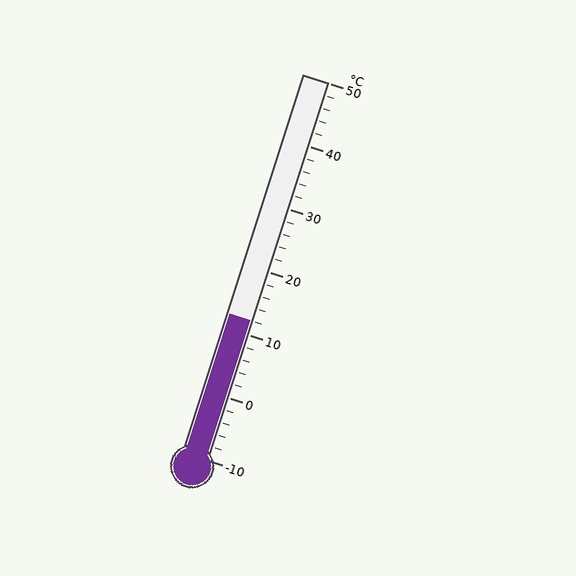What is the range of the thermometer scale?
The thermometer scale ranges from -10°C to 50°C.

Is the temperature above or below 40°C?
The temperature is below 40°C.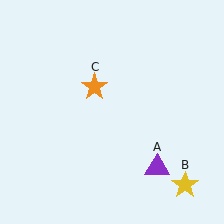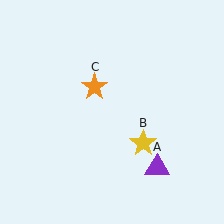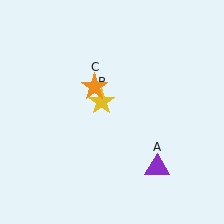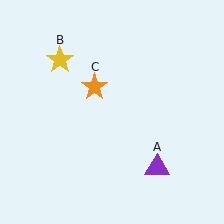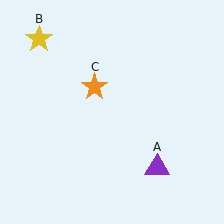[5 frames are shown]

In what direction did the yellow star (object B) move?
The yellow star (object B) moved up and to the left.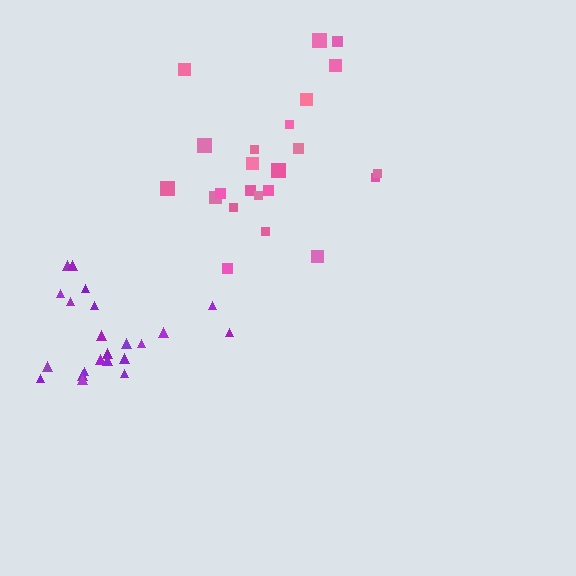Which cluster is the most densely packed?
Purple.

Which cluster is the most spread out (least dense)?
Pink.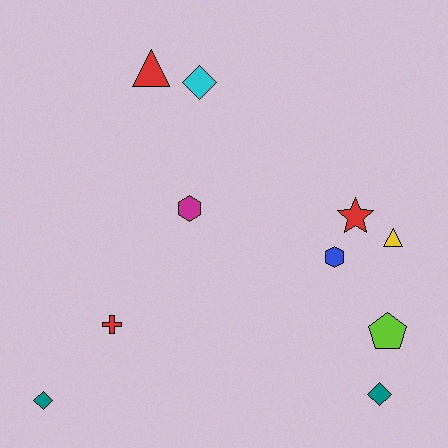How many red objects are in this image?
There are 3 red objects.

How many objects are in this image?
There are 10 objects.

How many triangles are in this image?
There are 2 triangles.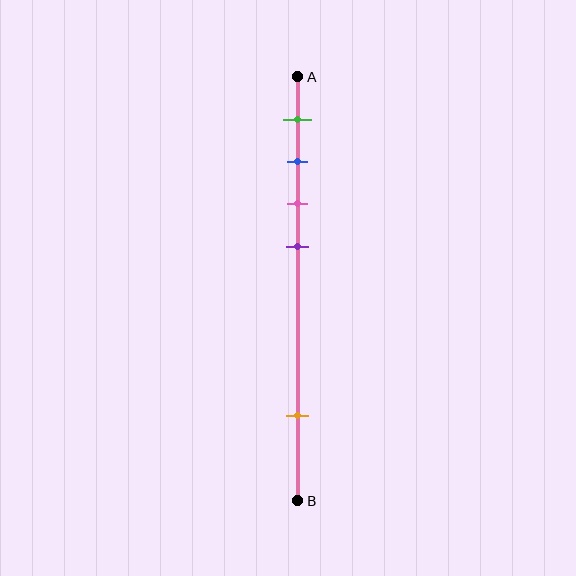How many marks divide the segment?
There are 5 marks dividing the segment.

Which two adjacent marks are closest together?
The blue and pink marks are the closest adjacent pair.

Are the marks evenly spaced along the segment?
No, the marks are not evenly spaced.